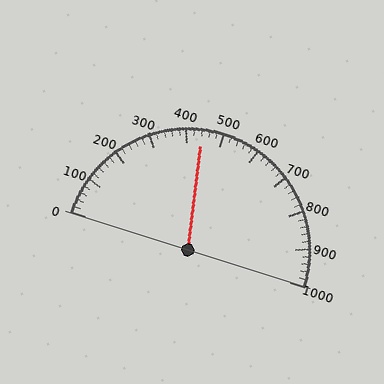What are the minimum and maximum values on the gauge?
The gauge ranges from 0 to 1000.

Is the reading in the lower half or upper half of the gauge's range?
The reading is in the lower half of the range (0 to 1000).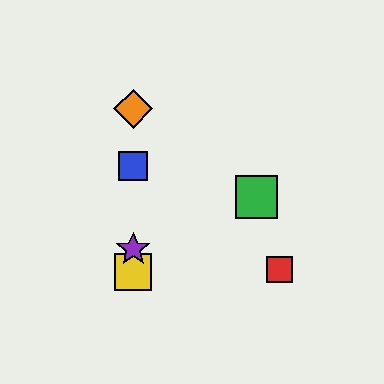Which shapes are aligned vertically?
The blue square, the yellow square, the purple star, the orange diamond are aligned vertically.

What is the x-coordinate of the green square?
The green square is at x≈257.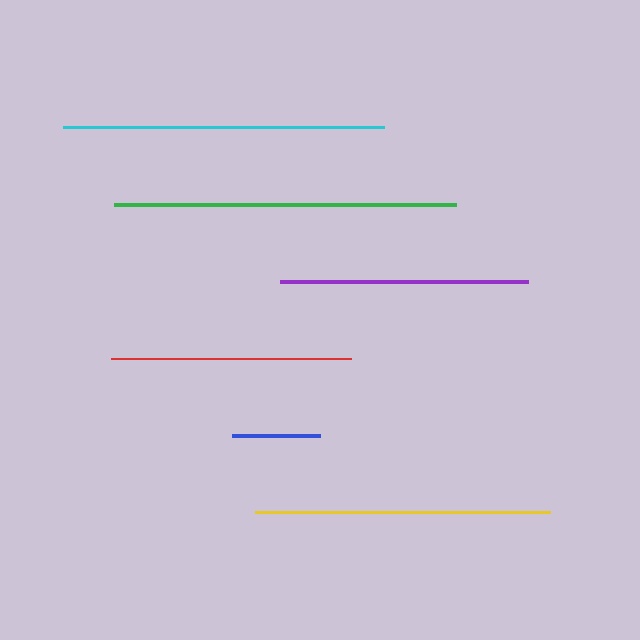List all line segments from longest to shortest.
From longest to shortest: green, cyan, yellow, purple, red, blue.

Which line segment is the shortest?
The blue line is the shortest at approximately 88 pixels.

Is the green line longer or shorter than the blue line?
The green line is longer than the blue line.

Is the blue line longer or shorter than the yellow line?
The yellow line is longer than the blue line.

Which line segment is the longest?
The green line is the longest at approximately 342 pixels.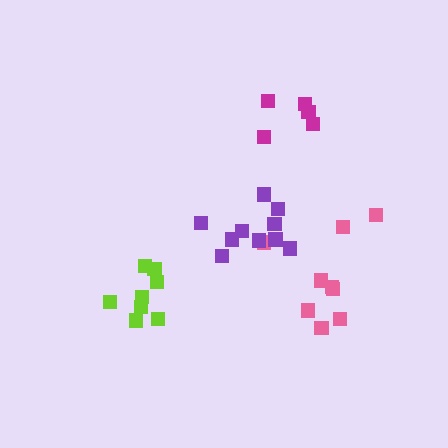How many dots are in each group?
Group 1: 9 dots, Group 2: 5 dots, Group 3: 10 dots, Group 4: 8 dots (32 total).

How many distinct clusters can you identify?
There are 4 distinct clusters.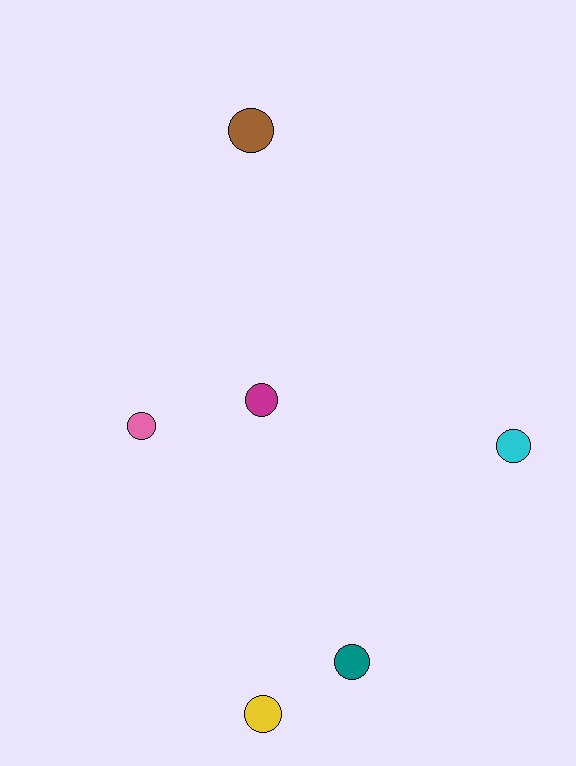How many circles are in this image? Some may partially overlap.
There are 6 circles.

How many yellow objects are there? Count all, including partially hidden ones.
There is 1 yellow object.